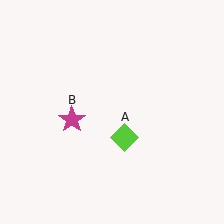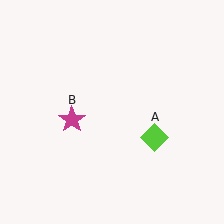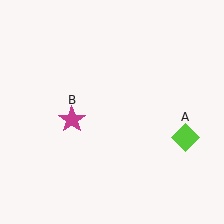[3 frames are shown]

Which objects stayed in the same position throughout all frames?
Magenta star (object B) remained stationary.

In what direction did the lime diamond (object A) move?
The lime diamond (object A) moved right.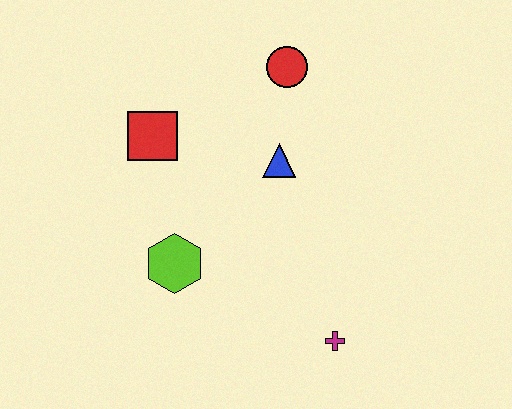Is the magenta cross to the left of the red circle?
No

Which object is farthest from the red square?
The magenta cross is farthest from the red square.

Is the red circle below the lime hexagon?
No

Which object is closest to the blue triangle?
The red circle is closest to the blue triangle.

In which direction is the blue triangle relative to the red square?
The blue triangle is to the right of the red square.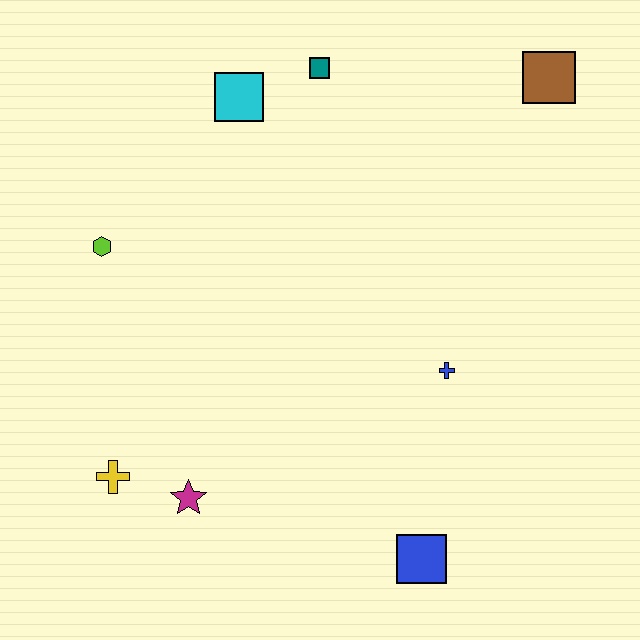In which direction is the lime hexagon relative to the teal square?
The lime hexagon is to the left of the teal square.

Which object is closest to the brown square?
The teal square is closest to the brown square.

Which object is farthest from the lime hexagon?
The brown square is farthest from the lime hexagon.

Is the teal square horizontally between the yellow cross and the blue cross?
Yes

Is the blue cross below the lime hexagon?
Yes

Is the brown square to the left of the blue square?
No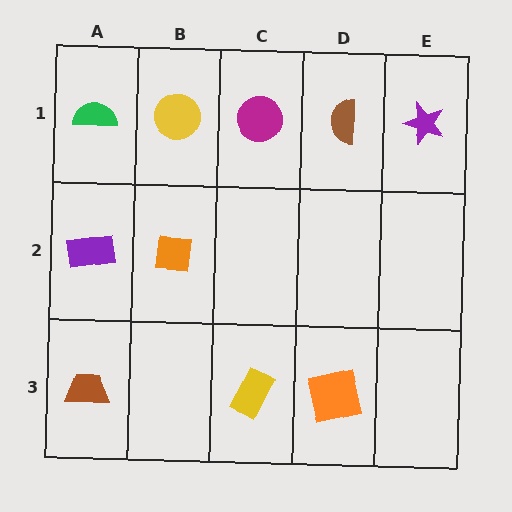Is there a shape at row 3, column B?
No, that cell is empty.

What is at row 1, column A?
A green semicircle.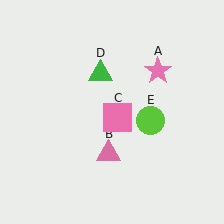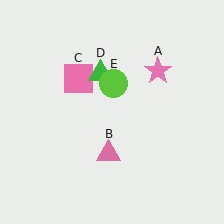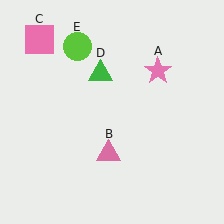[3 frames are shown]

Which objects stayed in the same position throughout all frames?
Pink star (object A) and pink triangle (object B) and green triangle (object D) remained stationary.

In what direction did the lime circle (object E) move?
The lime circle (object E) moved up and to the left.